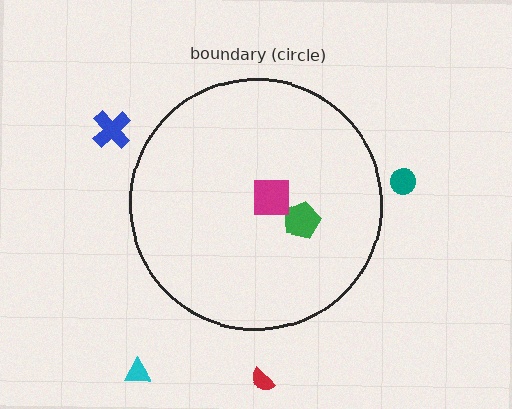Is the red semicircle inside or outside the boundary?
Outside.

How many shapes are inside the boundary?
2 inside, 4 outside.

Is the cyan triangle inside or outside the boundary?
Outside.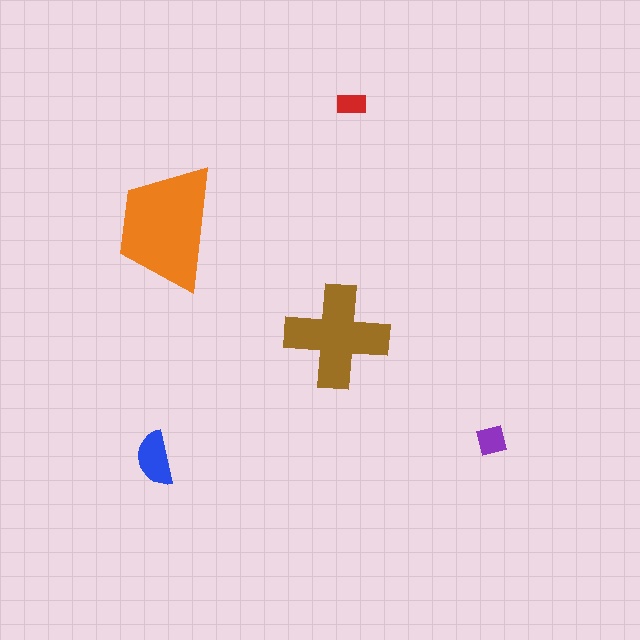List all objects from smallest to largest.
The red rectangle, the purple diamond, the blue semicircle, the brown cross, the orange trapezoid.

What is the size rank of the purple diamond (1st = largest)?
4th.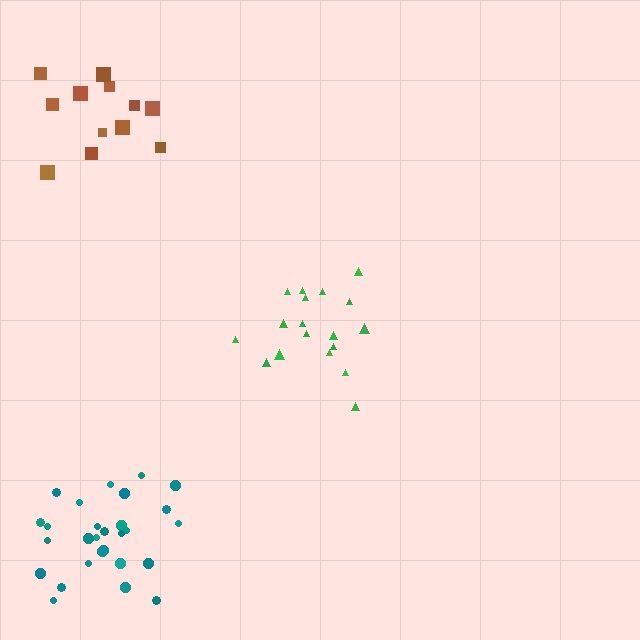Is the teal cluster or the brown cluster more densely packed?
Teal.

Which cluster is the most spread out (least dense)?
Brown.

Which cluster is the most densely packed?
Green.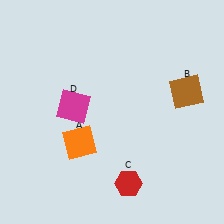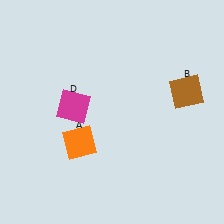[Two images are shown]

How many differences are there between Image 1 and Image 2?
There is 1 difference between the two images.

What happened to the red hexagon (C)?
The red hexagon (C) was removed in Image 2. It was in the bottom-right area of Image 1.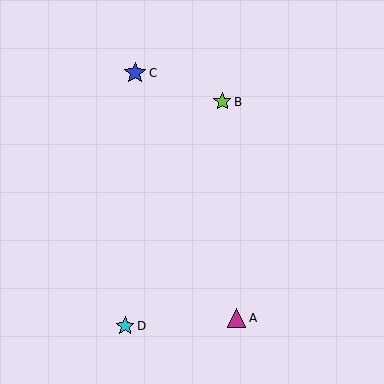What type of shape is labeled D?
Shape D is a cyan star.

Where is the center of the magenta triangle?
The center of the magenta triangle is at (237, 318).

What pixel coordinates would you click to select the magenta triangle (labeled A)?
Click at (237, 318) to select the magenta triangle A.